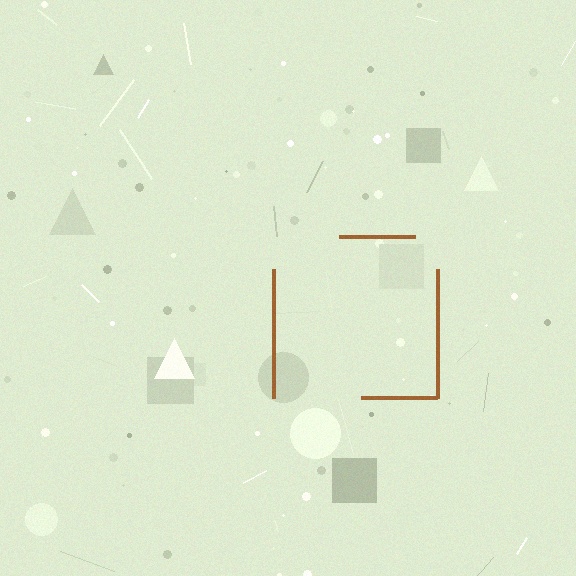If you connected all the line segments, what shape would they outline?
They would outline a square.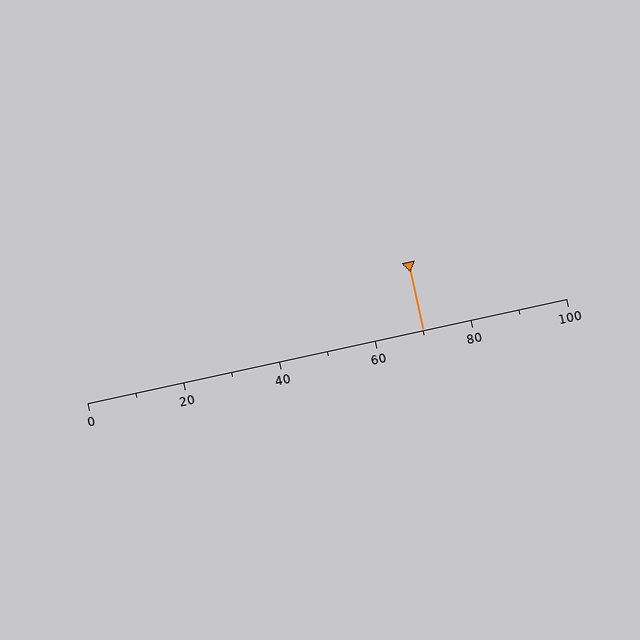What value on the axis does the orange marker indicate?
The marker indicates approximately 70.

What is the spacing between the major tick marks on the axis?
The major ticks are spaced 20 apart.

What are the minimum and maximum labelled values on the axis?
The axis runs from 0 to 100.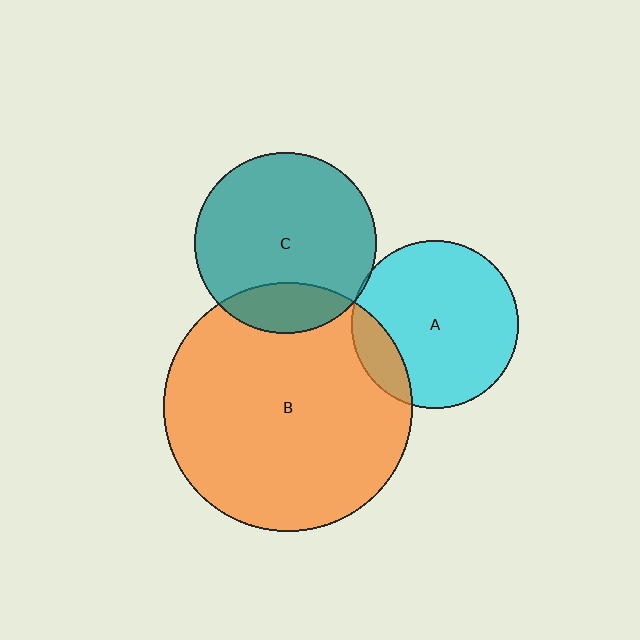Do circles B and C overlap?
Yes.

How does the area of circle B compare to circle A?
Approximately 2.2 times.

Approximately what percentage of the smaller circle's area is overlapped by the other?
Approximately 20%.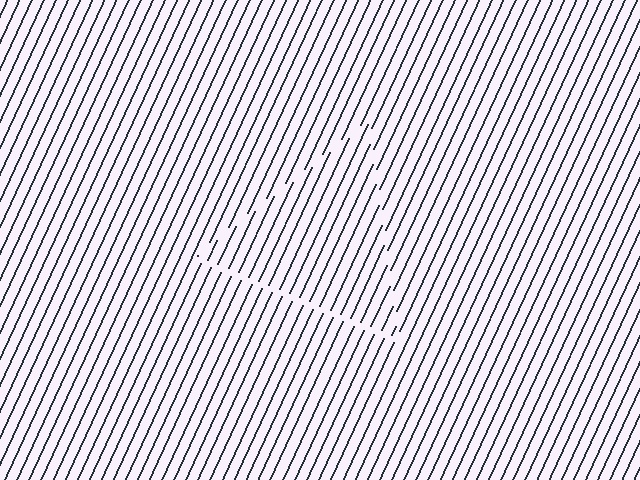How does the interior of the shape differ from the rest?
The interior of the shape contains the same grating, shifted by half a period — the contour is defined by the phase discontinuity where line-ends from the inner and outer gratings abut.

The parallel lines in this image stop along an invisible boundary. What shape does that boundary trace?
An illusory triangle. The interior of the shape contains the same grating, shifted by half a period — the contour is defined by the phase discontinuity where line-ends from the inner and outer gratings abut.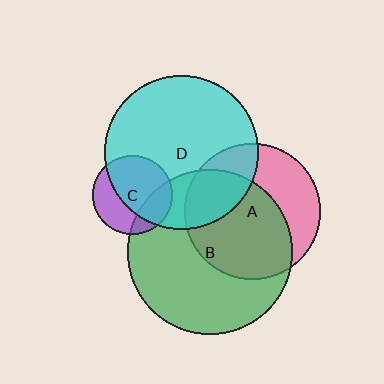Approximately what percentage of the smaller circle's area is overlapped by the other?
Approximately 25%.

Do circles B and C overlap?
Yes.